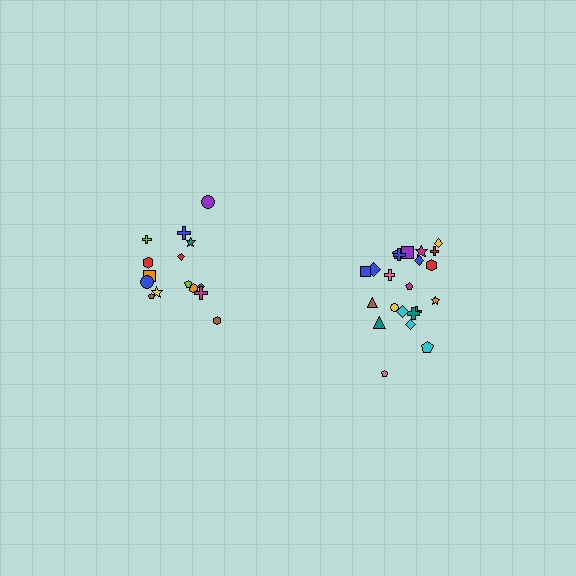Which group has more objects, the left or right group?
The right group.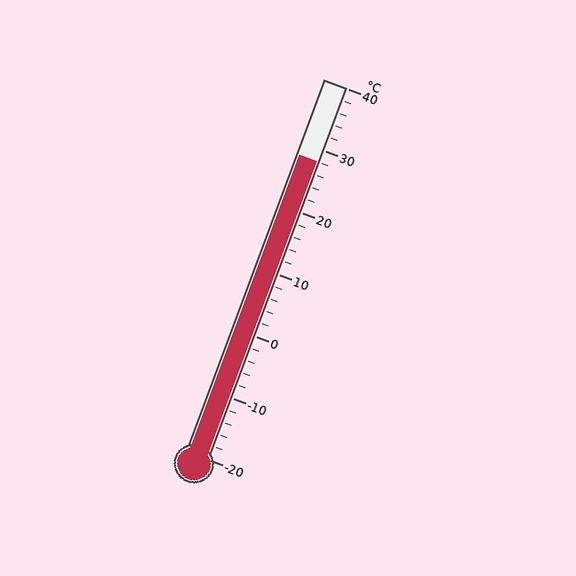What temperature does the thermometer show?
The thermometer shows approximately 28°C.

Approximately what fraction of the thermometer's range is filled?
The thermometer is filled to approximately 80% of its range.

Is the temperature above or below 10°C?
The temperature is above 10°C.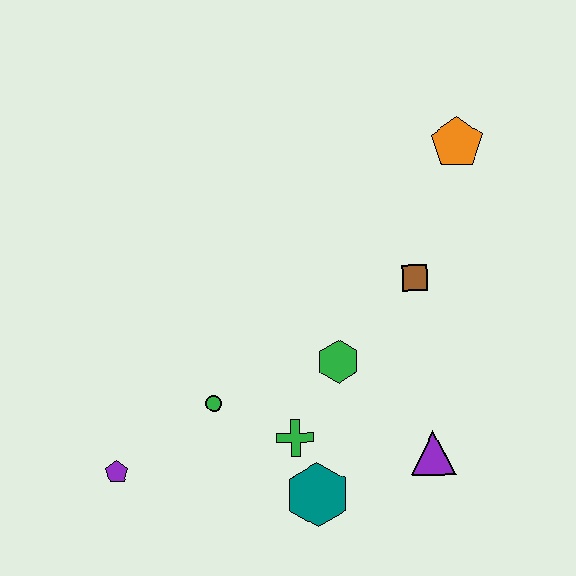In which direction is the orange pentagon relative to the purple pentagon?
The orange pentagon is to the right of the purple pentagon.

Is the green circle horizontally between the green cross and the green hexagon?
No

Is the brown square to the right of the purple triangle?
No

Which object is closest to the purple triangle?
The teal hexagon is closest to the purple triangle.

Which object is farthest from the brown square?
The purple pentagon is farthest from the brown square.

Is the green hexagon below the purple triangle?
No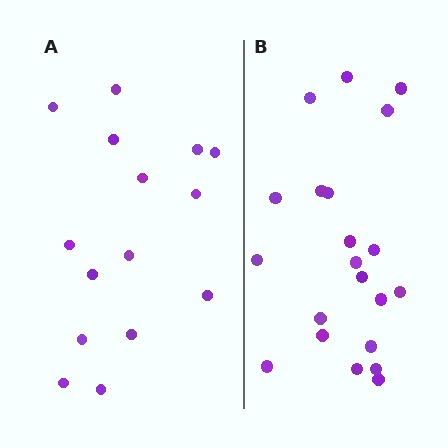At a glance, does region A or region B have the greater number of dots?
Region B (the right region) has more dots.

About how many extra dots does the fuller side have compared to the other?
Region B has about 6 more dots than region A.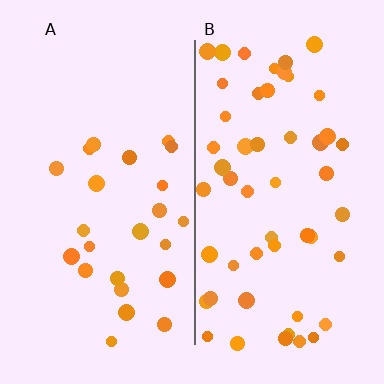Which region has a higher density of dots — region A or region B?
B (the right).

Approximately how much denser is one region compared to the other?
Approximately 2.2× — region B over region A.